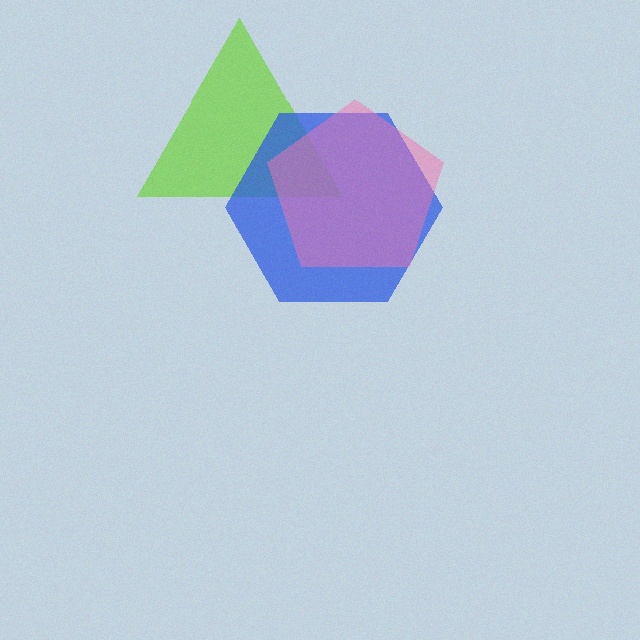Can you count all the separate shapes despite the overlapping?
Yes, there are 3 separate shapes.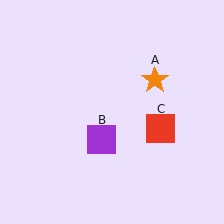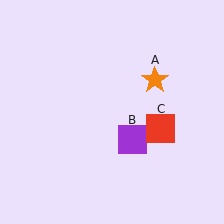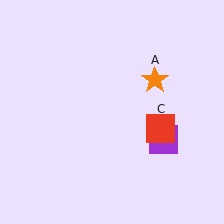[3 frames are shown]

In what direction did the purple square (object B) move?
The purple square (object B) moved right.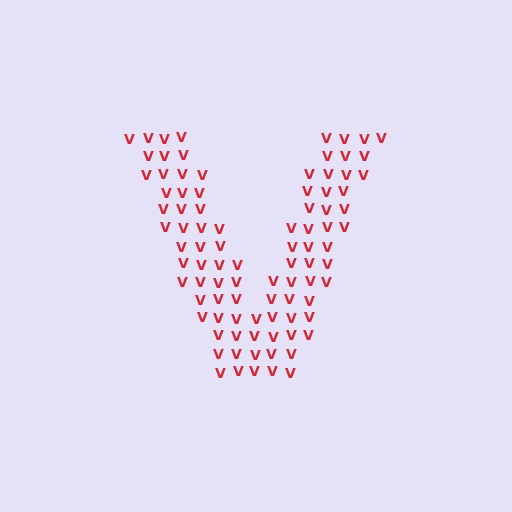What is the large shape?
The large shape is the letter V.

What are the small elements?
The small elements are letter V's.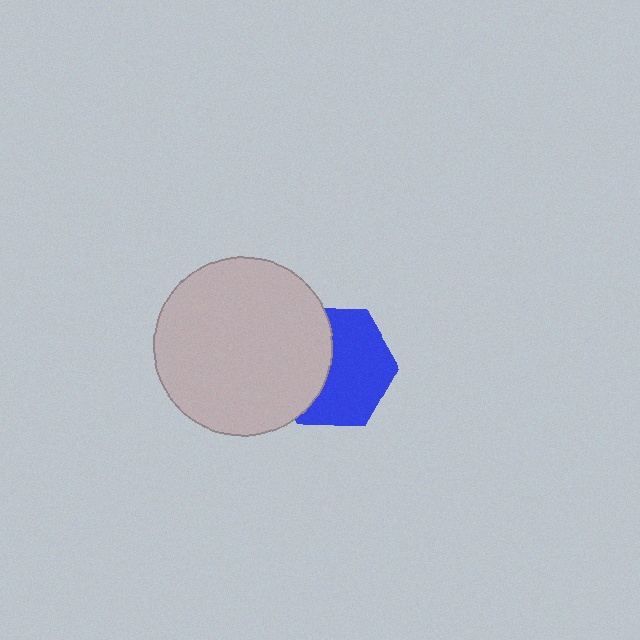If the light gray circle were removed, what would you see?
You would see the complete blue hexagon.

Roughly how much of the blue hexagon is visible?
About half of it is visible (roughly 59%).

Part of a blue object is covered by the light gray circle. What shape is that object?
It is a hexagon.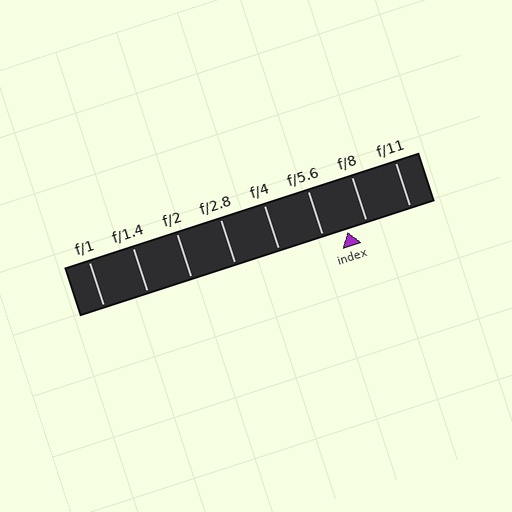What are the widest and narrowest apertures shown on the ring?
The widest aperture shown is f/1 and the narrowest is f/11.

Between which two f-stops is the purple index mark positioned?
The index mark is between f/5.6 and f/8.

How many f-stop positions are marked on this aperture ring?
There are 8 f-stop positions marked.